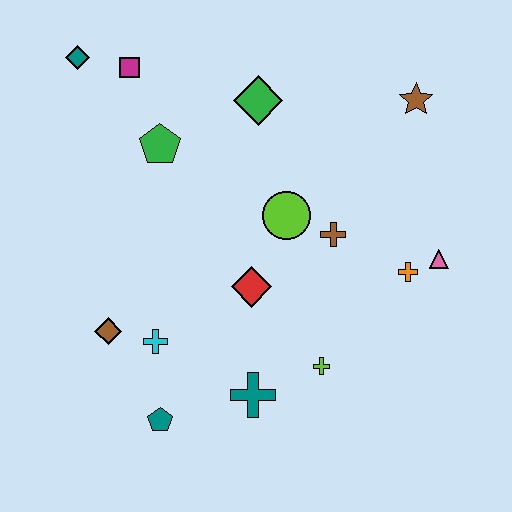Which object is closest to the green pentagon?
The magenta square is closest to the green pentagon.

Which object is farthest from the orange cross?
The teal diamond is farthest from the orange cross.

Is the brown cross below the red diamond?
No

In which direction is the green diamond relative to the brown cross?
The green diamond is above the brown cross.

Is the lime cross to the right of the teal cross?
Yes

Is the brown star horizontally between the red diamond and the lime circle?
No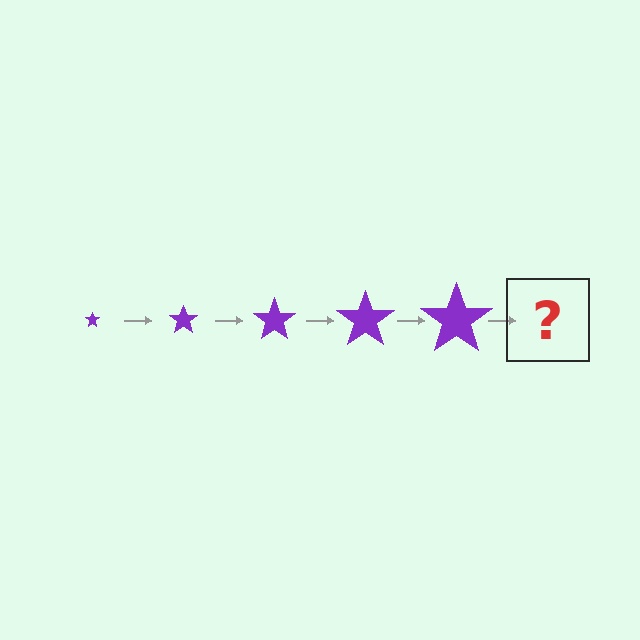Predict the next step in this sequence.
The next step is a purple star, larger than the previous one.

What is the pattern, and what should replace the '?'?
The pattern is that the star gets progressively larger each step. The '?' should be a purple star, larger than the previous one.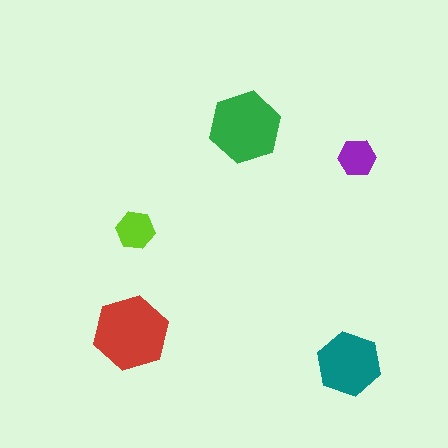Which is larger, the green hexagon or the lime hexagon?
The green one.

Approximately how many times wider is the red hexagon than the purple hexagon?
About 2 times wider.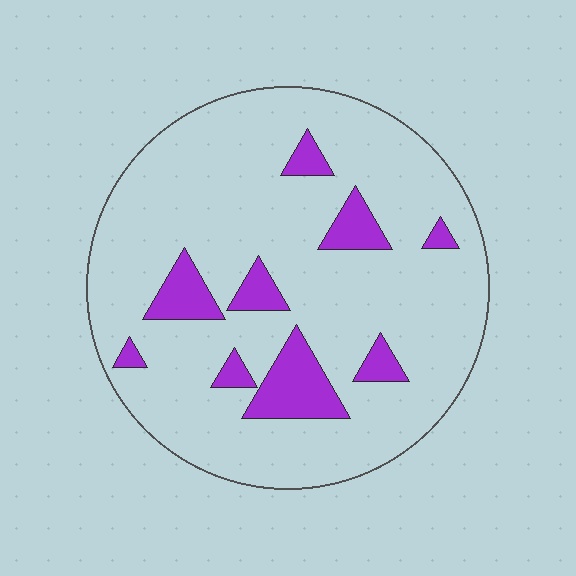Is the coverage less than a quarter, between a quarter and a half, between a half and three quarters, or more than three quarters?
Less than a quarter.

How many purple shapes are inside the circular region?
9.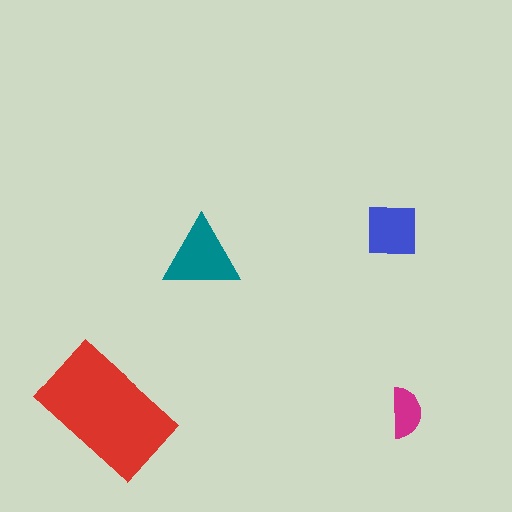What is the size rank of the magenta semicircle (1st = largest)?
4th.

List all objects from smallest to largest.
The magenta semicircle, the blue square, the teal triangle, the red rectangle.